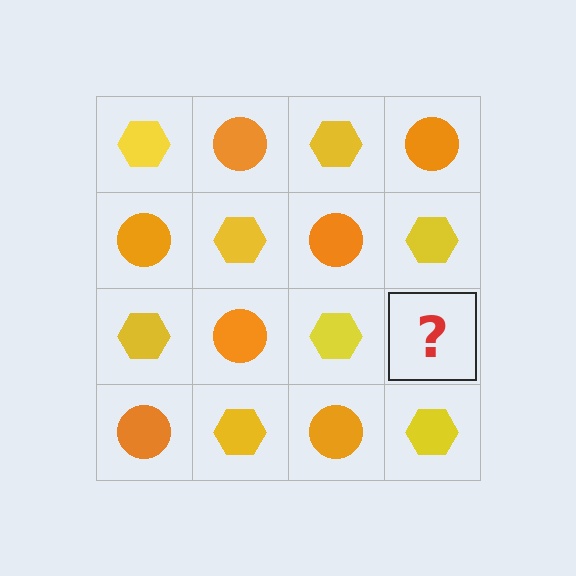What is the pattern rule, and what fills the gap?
The rule is that it alternates yellow hexagon and orange circle in a checkerboard pattern. The gap should be filled with an orange circle.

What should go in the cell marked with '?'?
The missing cell should contain an orange circle.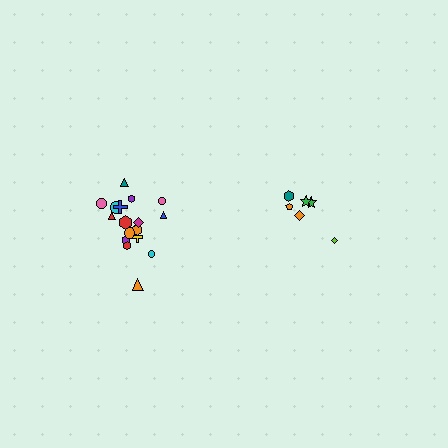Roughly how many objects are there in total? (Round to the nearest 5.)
Roughly 25 objects in total.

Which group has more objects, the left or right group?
The left group.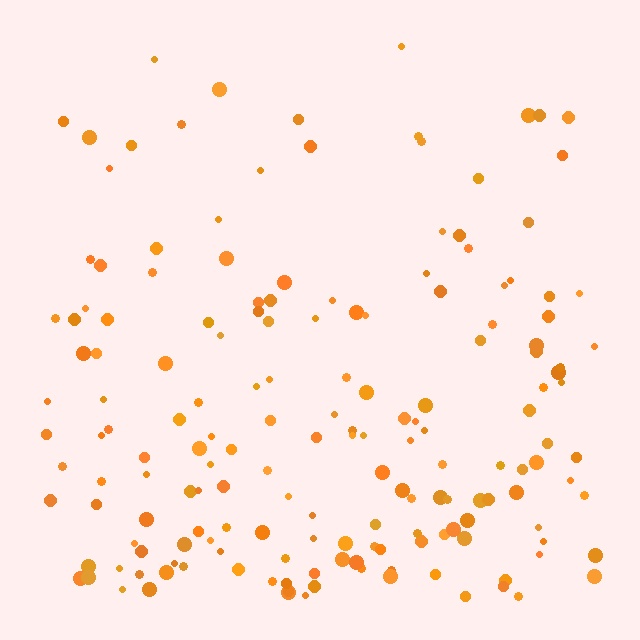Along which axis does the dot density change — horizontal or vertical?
Vertical.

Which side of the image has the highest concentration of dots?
The bottom.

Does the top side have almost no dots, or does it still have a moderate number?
Still a moderate number, just noticeably fewer than the bottom.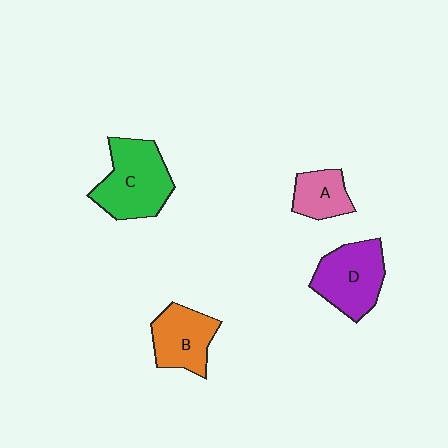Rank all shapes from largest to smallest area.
From largest to smallest: C (green), D (purple), B (orange), A (pink).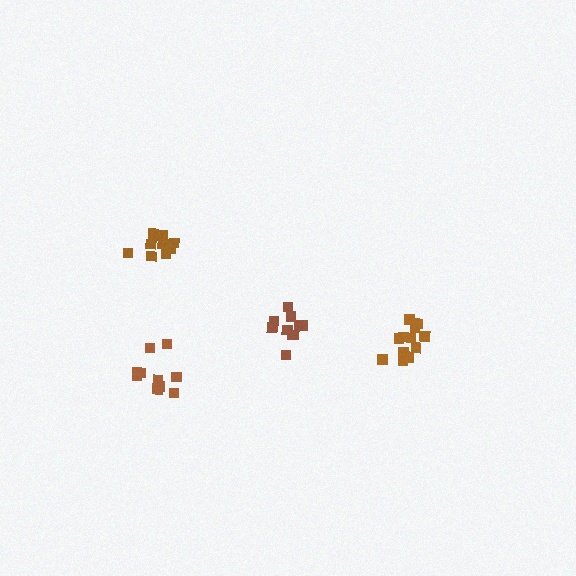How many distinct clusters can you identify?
There are 4 distinct clusters.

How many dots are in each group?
Group 1: 12 dots, Group 2: 10 dots, Group 3: 13 dots, Group 4: 10 dots (45 total).